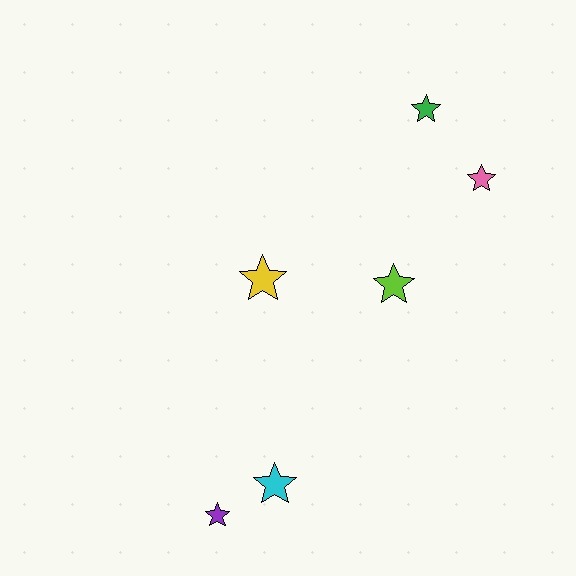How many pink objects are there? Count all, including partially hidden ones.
There is 1 pink object.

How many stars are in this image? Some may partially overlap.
There are 6 stars.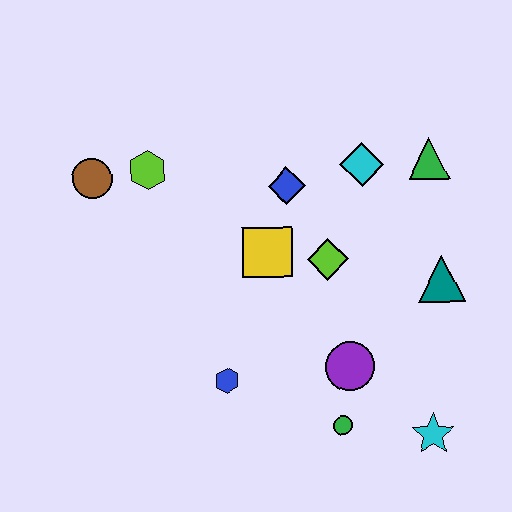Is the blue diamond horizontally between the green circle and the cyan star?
No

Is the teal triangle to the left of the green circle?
No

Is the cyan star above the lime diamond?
No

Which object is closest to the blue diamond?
The yellow square is closest to the blue diamond.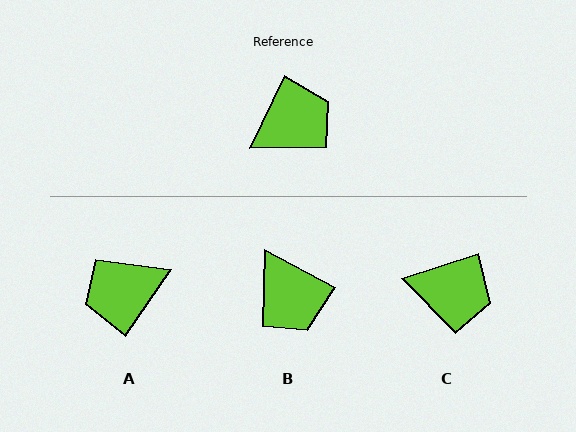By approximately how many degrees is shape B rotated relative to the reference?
Approximately 92 degrees clockwise.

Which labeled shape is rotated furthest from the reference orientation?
A, about 171 degrees away.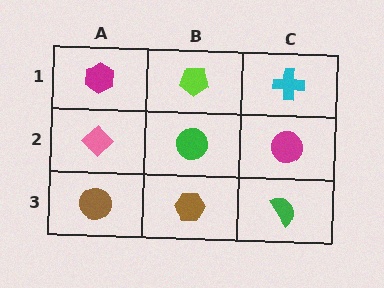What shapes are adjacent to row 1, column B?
A green circle (row 2, column B), a magenta hexagon (row 1, column A), a cyan cross (row 1, column C).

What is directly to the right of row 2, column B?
A magenta circle.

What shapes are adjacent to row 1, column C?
A magenta circle (row 2, column C), a lime pentagon (row 1, column B).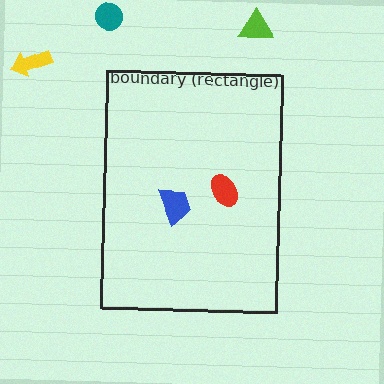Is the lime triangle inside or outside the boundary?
Outside.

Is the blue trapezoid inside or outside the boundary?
Inside.